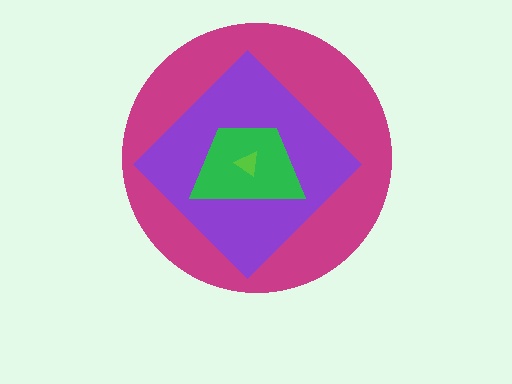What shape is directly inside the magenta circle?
The purple diamond.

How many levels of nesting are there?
4.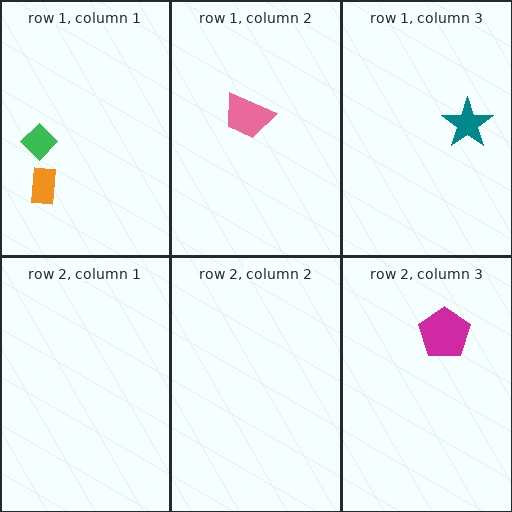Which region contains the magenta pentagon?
The row 2, column 3 region.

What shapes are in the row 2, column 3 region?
The magenta pentagon.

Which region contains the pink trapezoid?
The row 1, column 2 region.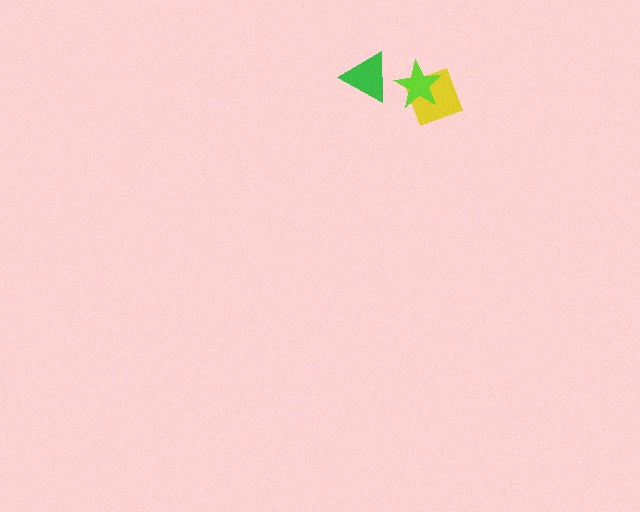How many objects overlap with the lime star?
1 object overlaps with the lime star.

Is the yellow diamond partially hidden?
Yes, it is partially covered by another shape.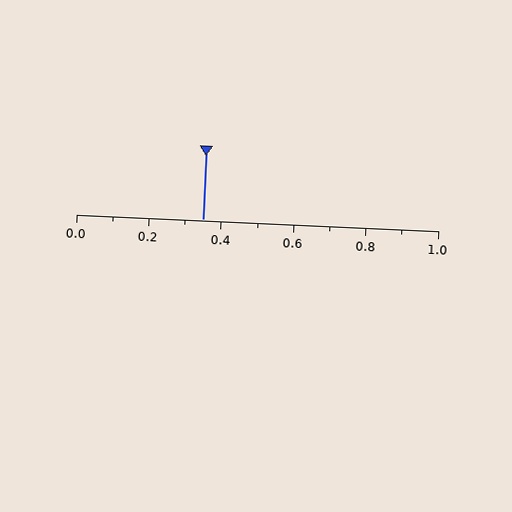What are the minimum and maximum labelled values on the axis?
The axis runs from 0.0 to 1.0.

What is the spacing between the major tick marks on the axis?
The major ticks are spaced 0.2 apart.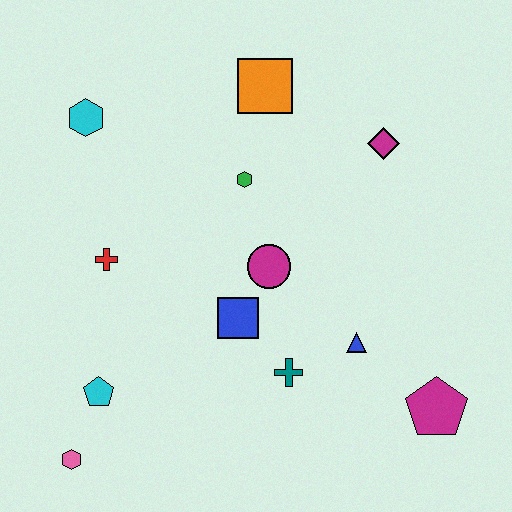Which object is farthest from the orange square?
The pink hexagon is farthest from the orange square.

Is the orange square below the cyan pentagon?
No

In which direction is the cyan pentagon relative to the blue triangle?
The cyan pentagon is to the left of the blue triangle.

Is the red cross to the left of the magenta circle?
Yes